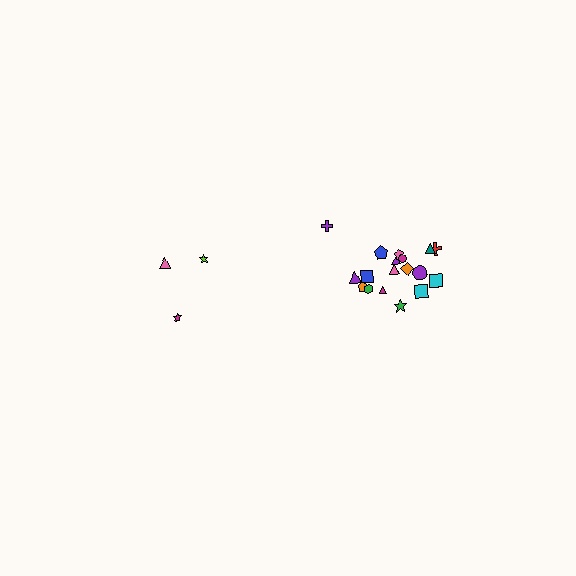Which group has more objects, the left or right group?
The right group.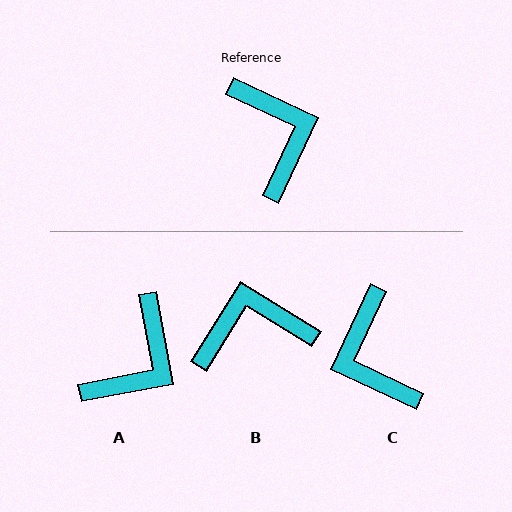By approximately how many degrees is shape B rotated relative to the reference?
Approximately 83 degrees counter-clockwise.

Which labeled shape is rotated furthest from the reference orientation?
C, about 180 degrees away.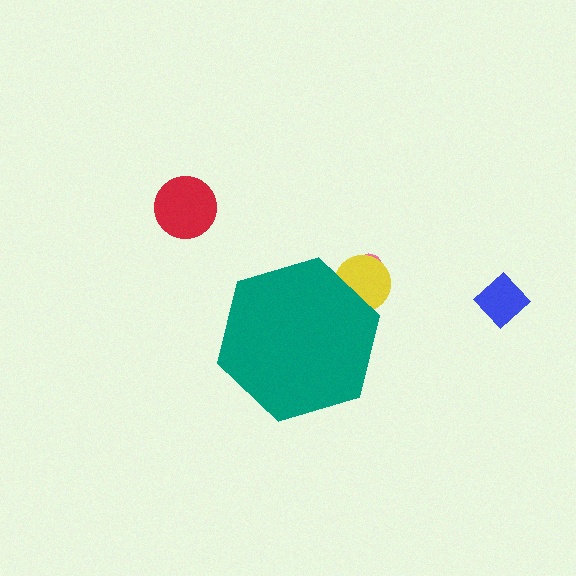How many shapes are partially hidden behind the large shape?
2 shapes are partially hidden.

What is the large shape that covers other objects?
A teal hexagon.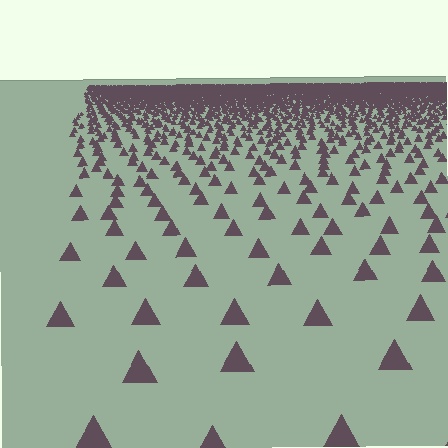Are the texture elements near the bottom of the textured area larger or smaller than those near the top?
Larger. Near the bottom, elements are closer to the viewer and appear at a bigger on-screen size.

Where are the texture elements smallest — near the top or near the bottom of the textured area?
Near the top.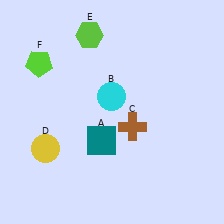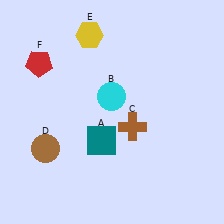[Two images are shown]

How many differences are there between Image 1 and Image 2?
There are 3 differences between the two images.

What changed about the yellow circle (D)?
In Image 1, D is yellow. In Image 2, it changed to brown.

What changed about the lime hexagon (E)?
In Image 1, E is lime. In Image 2, it changed to yellow.